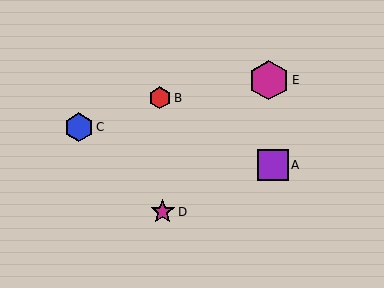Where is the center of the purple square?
The center of the purple square is at (273, 165).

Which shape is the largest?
The magenta hexagon (labeled E) is the largest.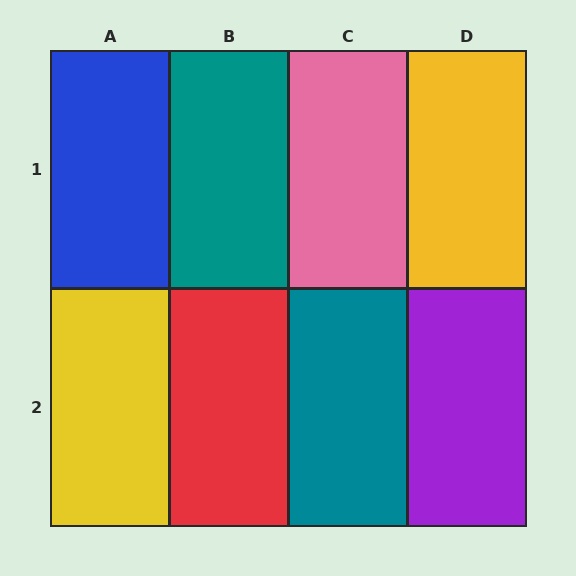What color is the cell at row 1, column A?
Blue.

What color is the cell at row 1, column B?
Teal.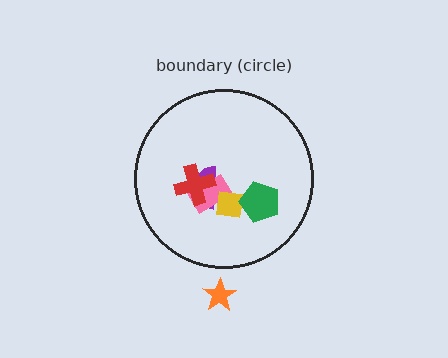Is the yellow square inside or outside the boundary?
Inside.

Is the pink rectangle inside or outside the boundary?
Inside.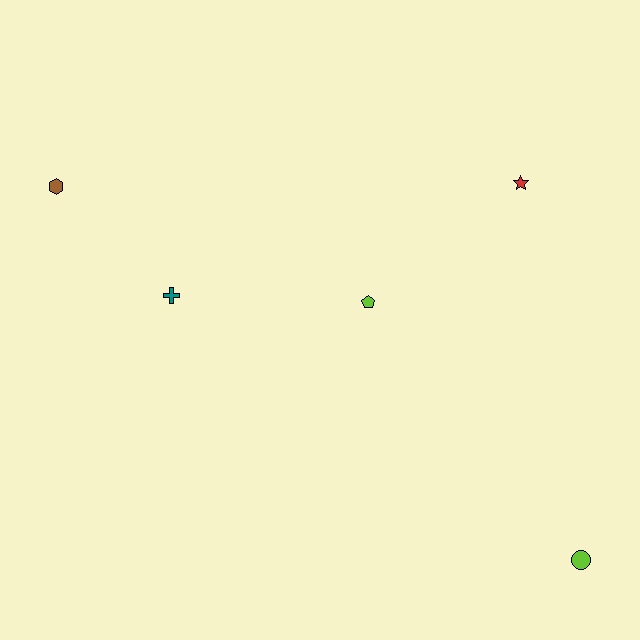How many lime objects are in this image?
There are 2 lime objects.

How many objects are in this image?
There are 5 objects.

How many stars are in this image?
There is 1 star.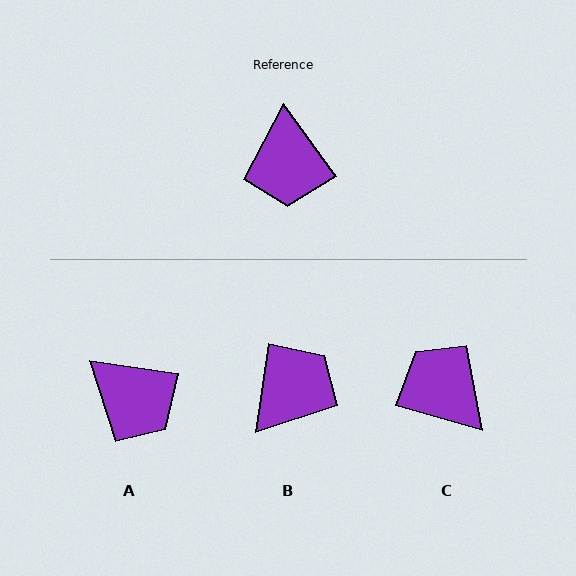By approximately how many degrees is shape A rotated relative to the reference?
Approximately 45 degrees counter-clockwise.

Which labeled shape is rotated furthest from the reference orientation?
C, about 142 degrees away.